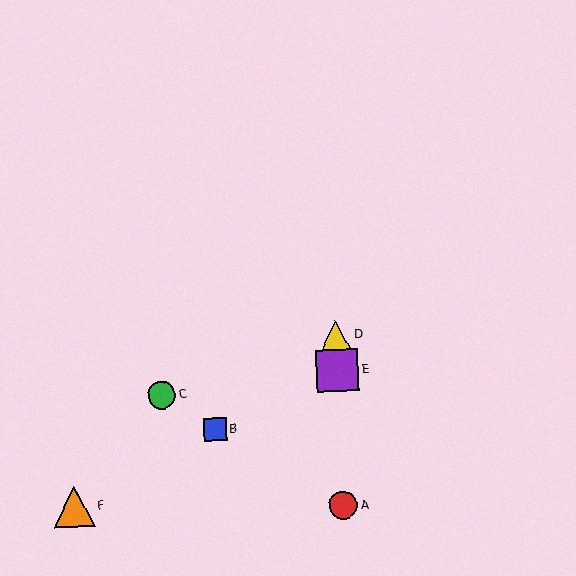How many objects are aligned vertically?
3 objects (A, D, E) are aligned vertically.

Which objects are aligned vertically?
Objects A, D, E are aligned vertically.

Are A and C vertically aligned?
No, A is at x≈343 and C is at x≈162.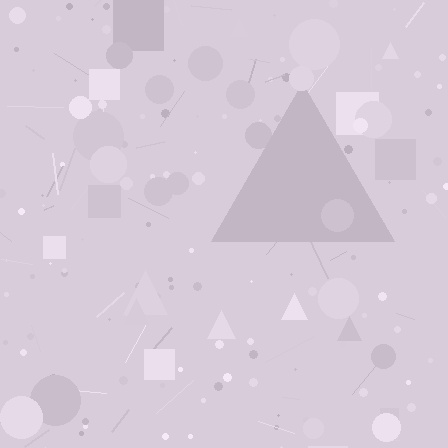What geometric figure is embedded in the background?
A triangle is embedded in the background.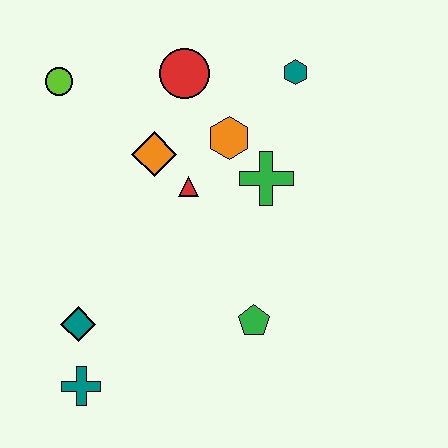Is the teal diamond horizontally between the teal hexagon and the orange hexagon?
No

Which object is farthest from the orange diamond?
The teal cross is farthest from the orange diamond.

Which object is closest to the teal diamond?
The teal cross is closest to the teal diamond.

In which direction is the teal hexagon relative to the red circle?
The teal hexagon is to the right of the red circle.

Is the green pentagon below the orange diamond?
Yes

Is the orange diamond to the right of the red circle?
No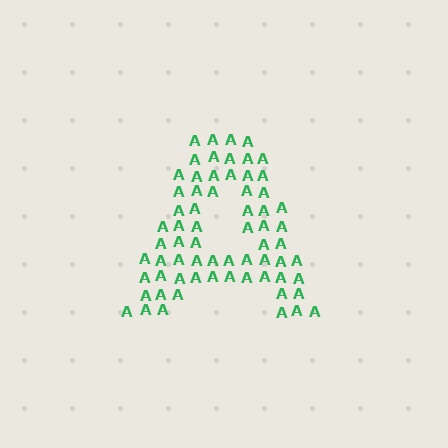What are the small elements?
The small elements are letter A's.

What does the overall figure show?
The overall figure shows the letter A.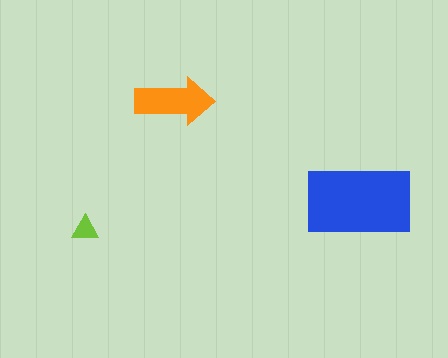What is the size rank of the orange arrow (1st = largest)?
2nd.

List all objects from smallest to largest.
The lime triangle, the orange arrow, the blue rectangle.